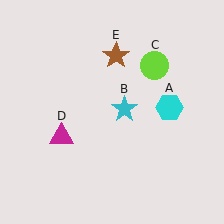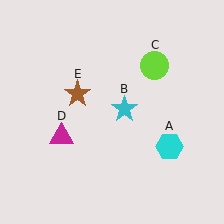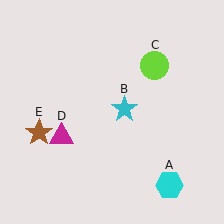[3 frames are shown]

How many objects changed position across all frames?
2 objects changed position: cyan hexagon (object A), brown star (object E).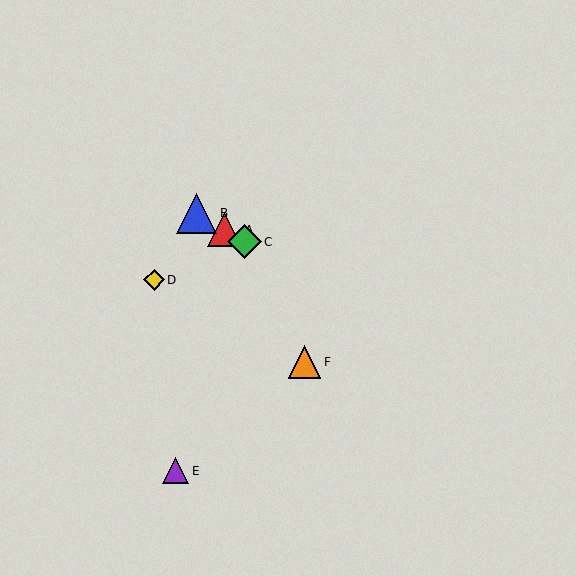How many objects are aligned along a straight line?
3 objects (A, B, C) are aligned along a straight line.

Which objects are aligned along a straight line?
Objects A, B, C are aligned along a straight line.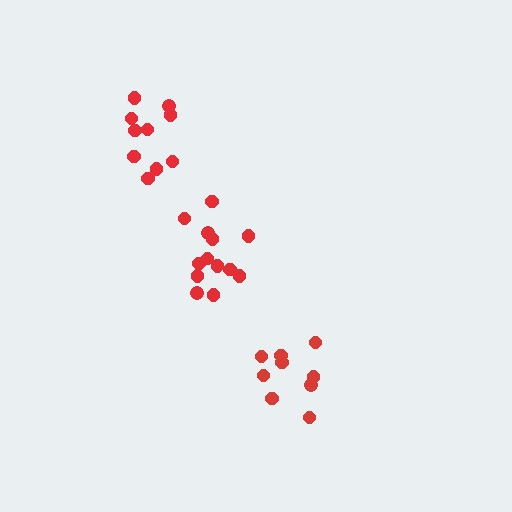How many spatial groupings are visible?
There are 3 spatial groupings.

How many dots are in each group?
Group 1: 13 dots, Group 2: 9 dots, Group 3: 10 dots (32 total).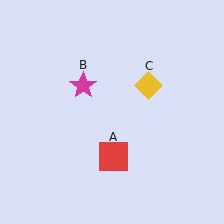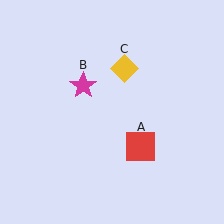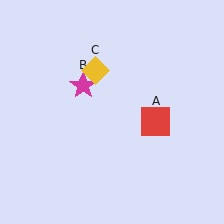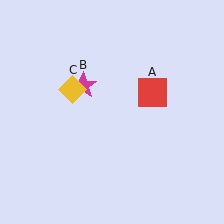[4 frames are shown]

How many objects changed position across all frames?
2 objects changed position: red square (object A), yellow diamond (object C).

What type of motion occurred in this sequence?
The red square (object A), yellow diamond (object C) rotated counterclockwise around the center of the scene.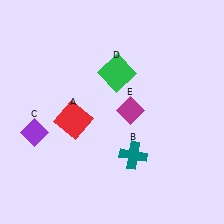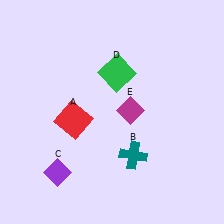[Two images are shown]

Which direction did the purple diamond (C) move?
The purple diamond (C) moved down.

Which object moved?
The purple diamond (C) moved down.